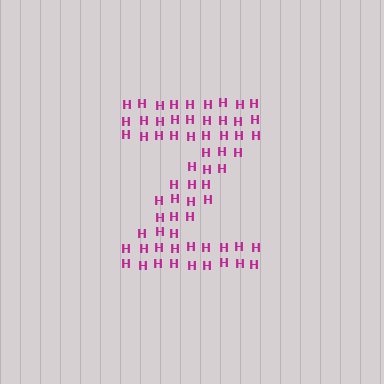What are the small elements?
The small elements are letter H's.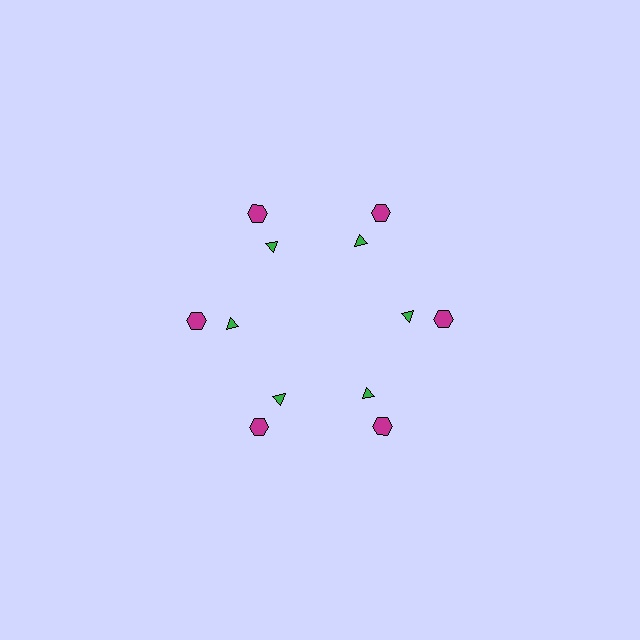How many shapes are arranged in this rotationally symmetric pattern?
There are 12 shapes, arranged in 6 groups of 2.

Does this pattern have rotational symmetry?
Yes, this pattern has 6-fold rotational symmetry. It looks the same after rotating 60 degrees around the center.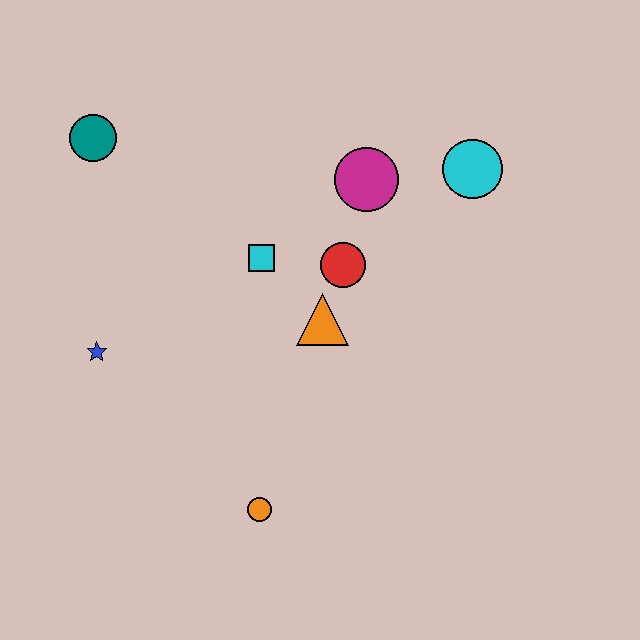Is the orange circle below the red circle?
Yes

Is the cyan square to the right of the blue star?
Yes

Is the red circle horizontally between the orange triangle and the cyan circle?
Yes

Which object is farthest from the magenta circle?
The orange circle is farthest from the magenta circle.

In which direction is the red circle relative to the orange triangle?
The red circle is above the orange triangle.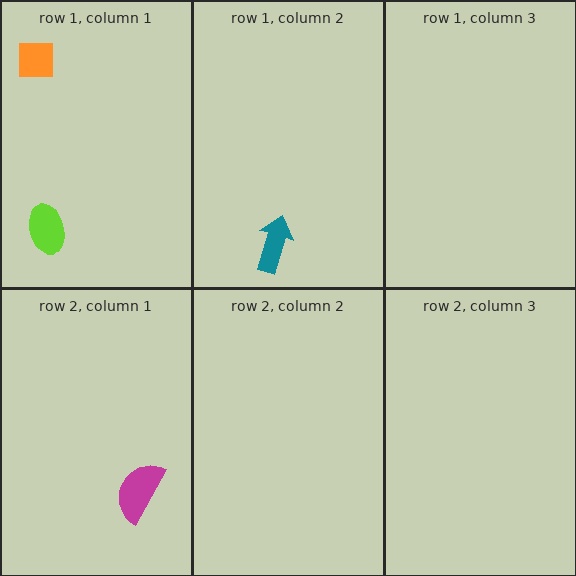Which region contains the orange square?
The row 1, column 1 region.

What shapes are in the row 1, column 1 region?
The orange square, the lime ellipse.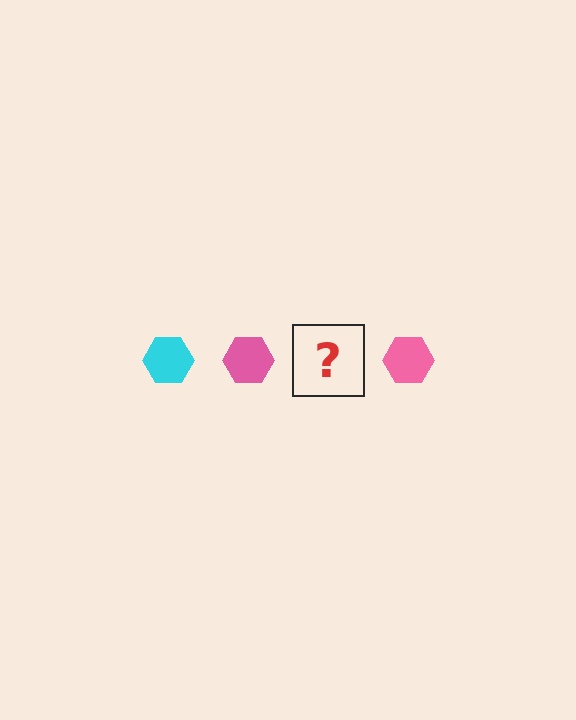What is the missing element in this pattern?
The missing element is a cyan hexagon.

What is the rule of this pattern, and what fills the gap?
The rule is that the pattern cycles through cyan, pink hexagons. The gap should be filled with a cyan hexagon.